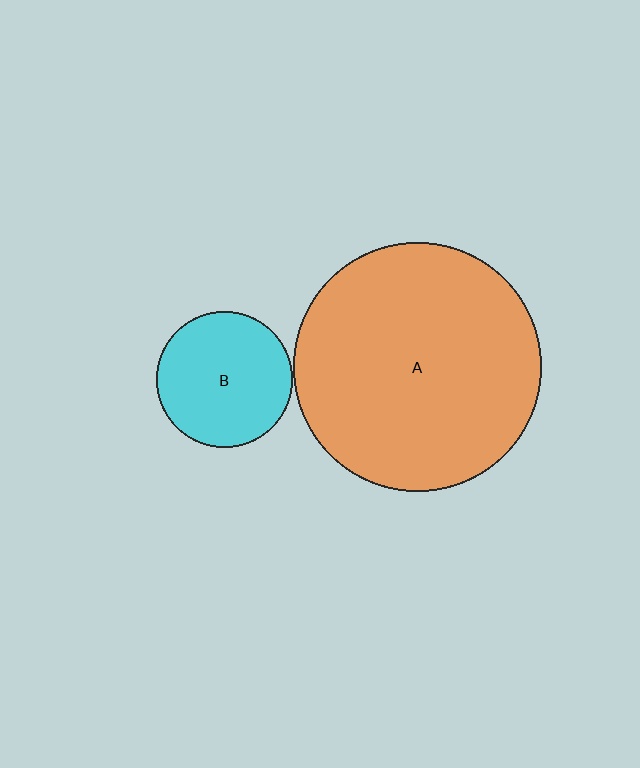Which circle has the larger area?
Circle A (orange).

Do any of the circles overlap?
No, none of the circles overlap.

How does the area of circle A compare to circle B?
Approximately 3.3 times.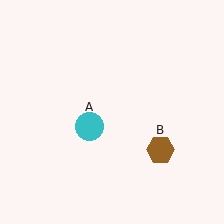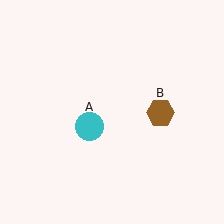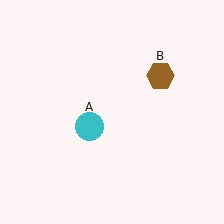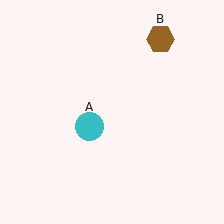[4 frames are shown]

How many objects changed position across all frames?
1 object changed position: brown hexagon (object B).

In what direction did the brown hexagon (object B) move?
The brown hexagon (object B) moved up.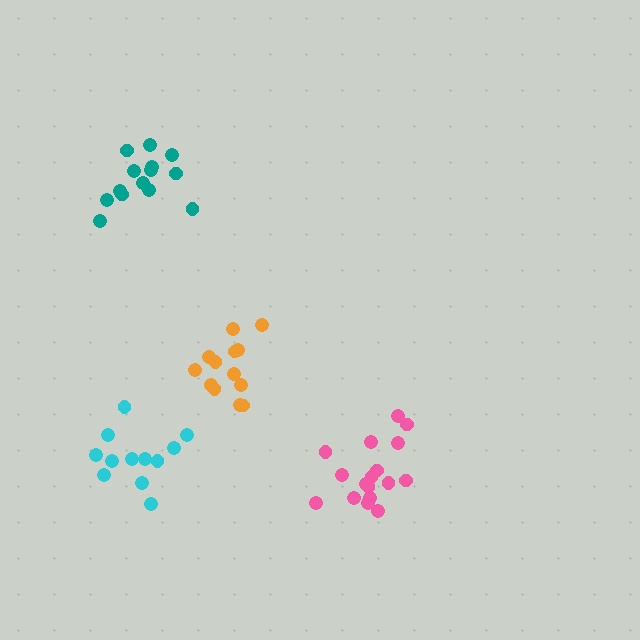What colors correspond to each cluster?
The clusters are colored: orange, teal, cyan, pink.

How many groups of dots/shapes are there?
There are 4 groups.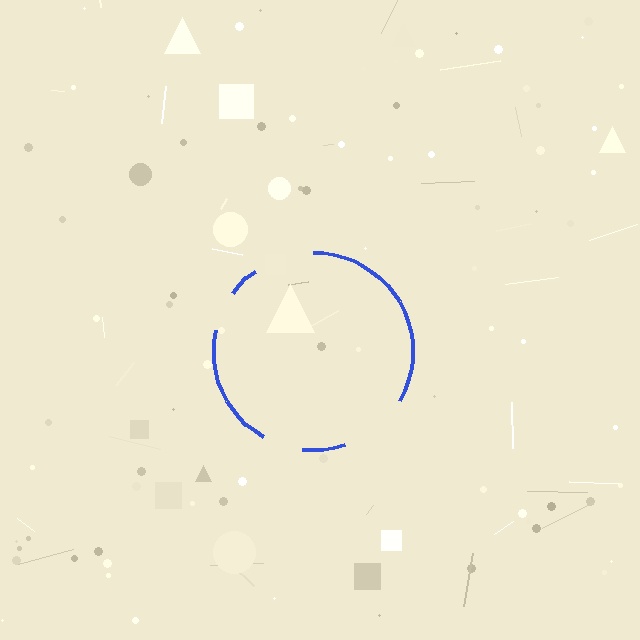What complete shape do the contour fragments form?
The contour fragments form a circle.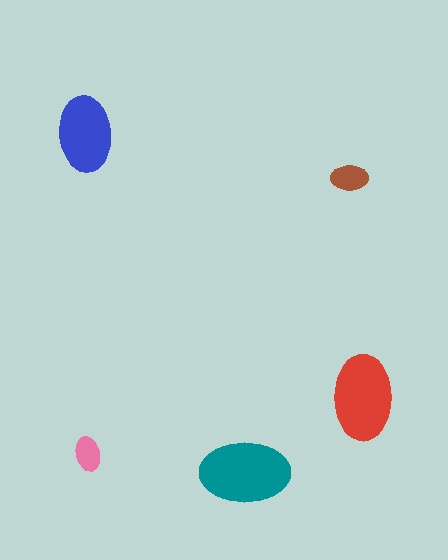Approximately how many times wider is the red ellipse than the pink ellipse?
About 2.5 times wider.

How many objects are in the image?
There are 5 objects in the image.